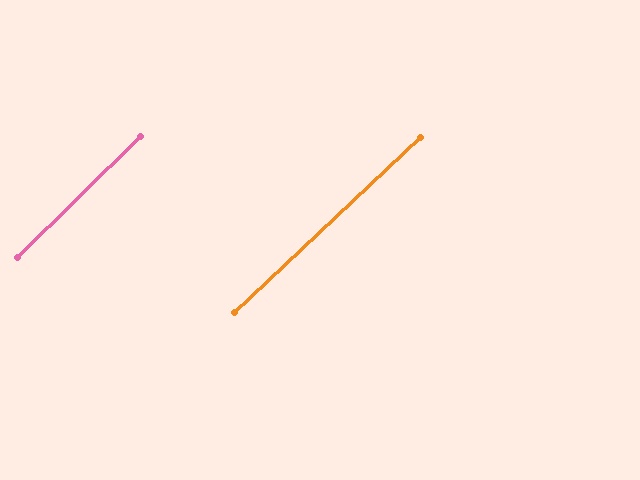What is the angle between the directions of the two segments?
Approximately 2 degrees.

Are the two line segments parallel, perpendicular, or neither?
Parallel — their directions differ by only 1.8°.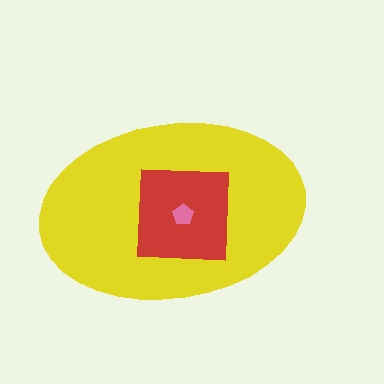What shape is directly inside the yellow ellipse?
The red square.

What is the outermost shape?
The yellow ellipse.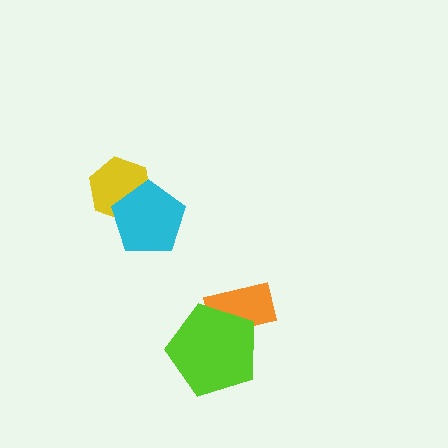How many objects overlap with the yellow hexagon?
1 object overlaps with the yellow hexagon.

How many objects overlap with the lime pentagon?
1 object overlaps with the lime pentagon.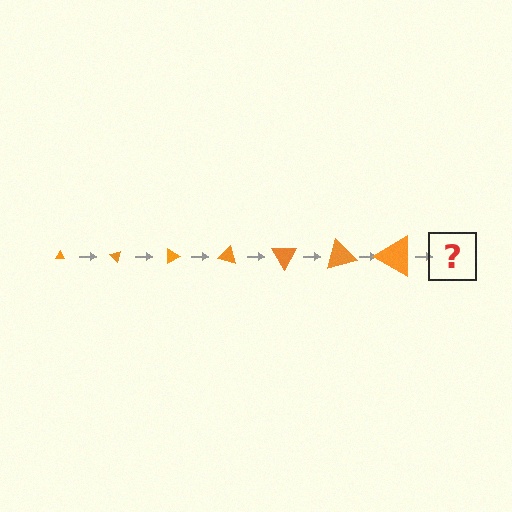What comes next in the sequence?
The next element should be a triangle, larger than the previous one and rotated 315 degrees from the start.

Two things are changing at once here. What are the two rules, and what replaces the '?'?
The two rules are that the triangle grows larger each step and it rotates 45 degrees each step. The '?' should be a triangle, larger than the previous one and rotated 315 degrees from the start.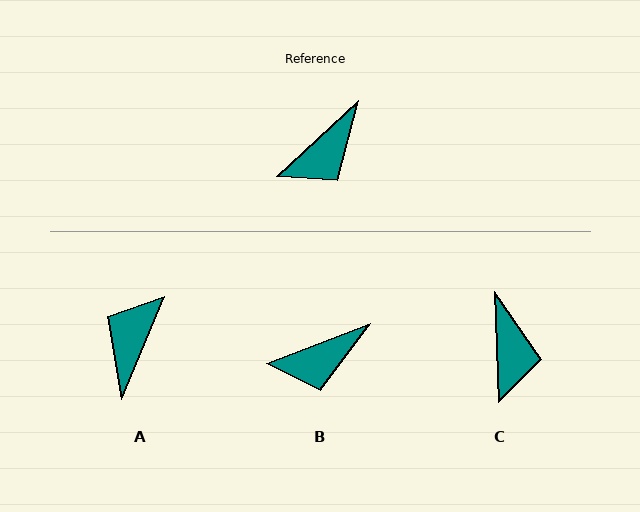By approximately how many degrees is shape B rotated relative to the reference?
Approximately 22 degrees clockwise.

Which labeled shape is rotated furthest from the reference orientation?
A, about 156 degrees away.